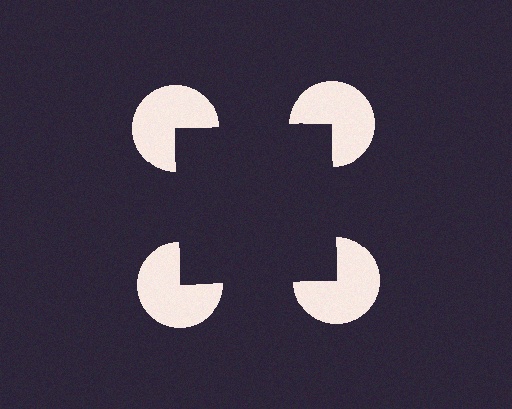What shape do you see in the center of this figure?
An illusory square — its edges are inferred from the aligned wedge cuts in the pac-man discs, not physically drawn.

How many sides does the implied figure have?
4 sides.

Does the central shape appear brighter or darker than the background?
It typically appears slightly darker than the background, even though no actual brightness change is drawn.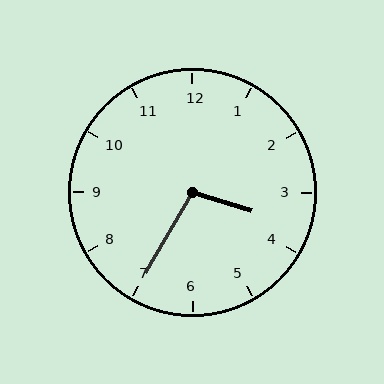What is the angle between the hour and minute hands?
Approximately 102 degrees.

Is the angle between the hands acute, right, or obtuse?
It is obtuse.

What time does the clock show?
3:35.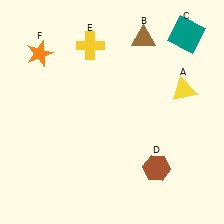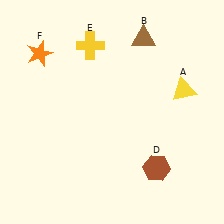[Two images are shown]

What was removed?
The teal square (C) was removed in Image 2.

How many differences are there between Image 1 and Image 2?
There is 1 difference between the two images.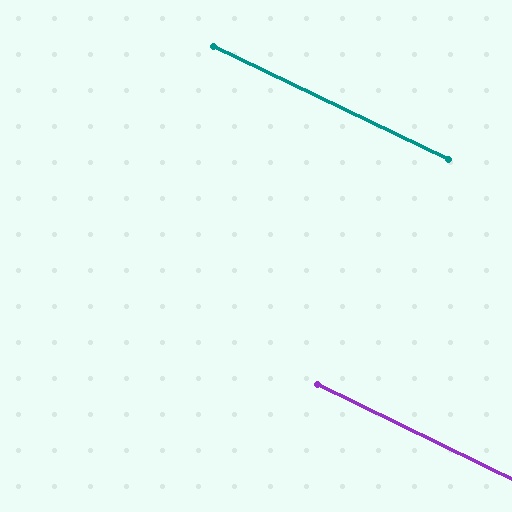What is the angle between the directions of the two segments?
Approximately 1 degree.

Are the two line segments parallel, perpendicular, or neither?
Parallel — their directions differ by only 0.5°.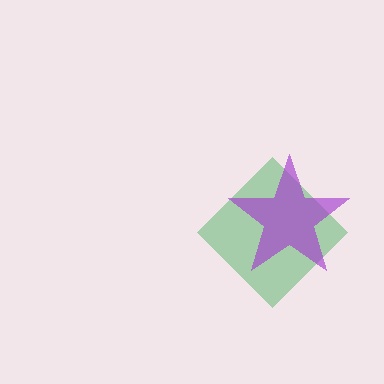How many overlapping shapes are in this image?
There are 2 overlapping shapes in the image.